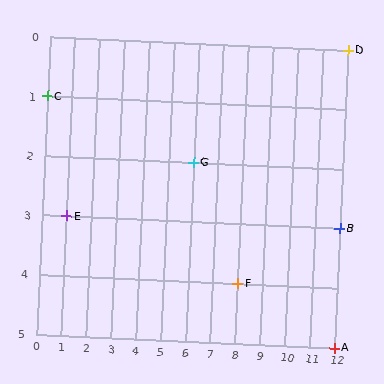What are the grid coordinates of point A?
Point A is at grid coordinates (12, 5).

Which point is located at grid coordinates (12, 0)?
Point D is at (12, 0).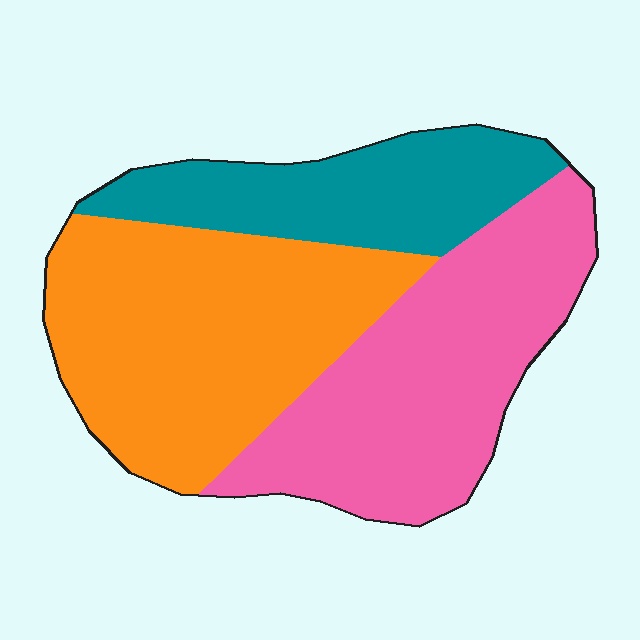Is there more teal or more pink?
Pink.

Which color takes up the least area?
Teal, at roughly 25%.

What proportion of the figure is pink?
Pink takes up between a quarter and a half of the figure.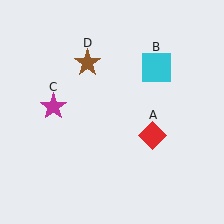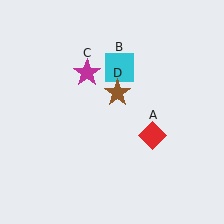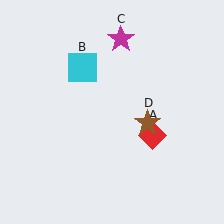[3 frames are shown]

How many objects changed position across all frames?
3 objects changed position: cyan square (object B), magenta star (object C), brown star (object D).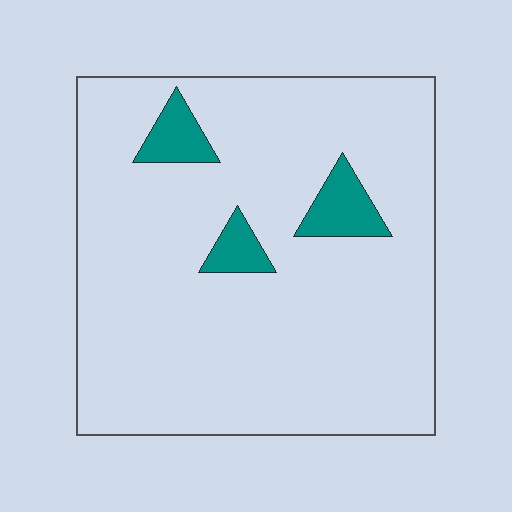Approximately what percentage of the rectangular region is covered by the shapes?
Approximately 10%.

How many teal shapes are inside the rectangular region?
3.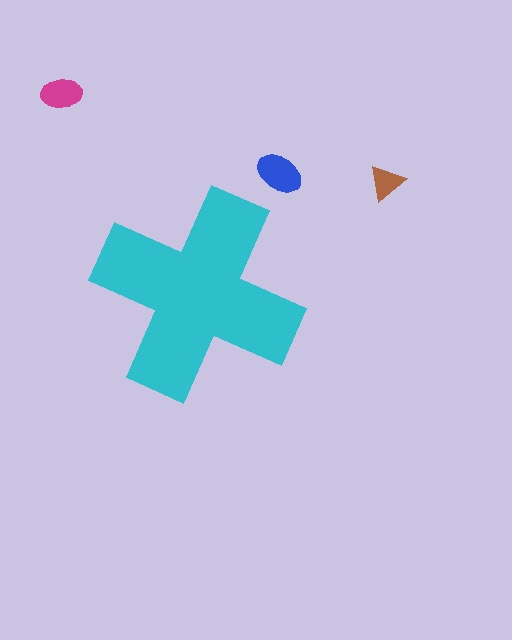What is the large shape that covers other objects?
A cyan cross.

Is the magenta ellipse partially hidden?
No, the magenta ellipse is fully visible.